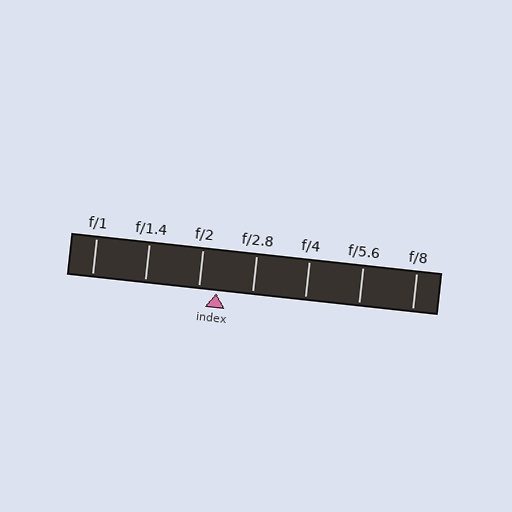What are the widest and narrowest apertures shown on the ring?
The widest aperture shown is f/1 and the narrowest is f/8.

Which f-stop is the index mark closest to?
The index mark is closest to f/2.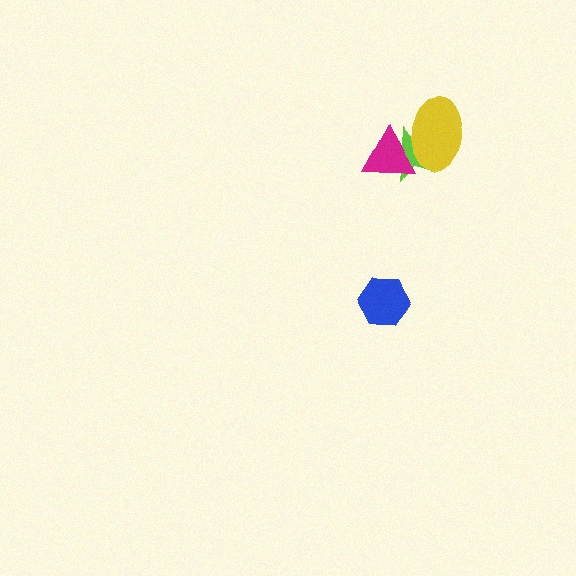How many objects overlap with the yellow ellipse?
2 objects overlap with the yellow ellipse.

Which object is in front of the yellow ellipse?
The magenta triangle is in front of the yellow ellipse.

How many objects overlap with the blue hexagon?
0 objects overlap with the blue hexagon.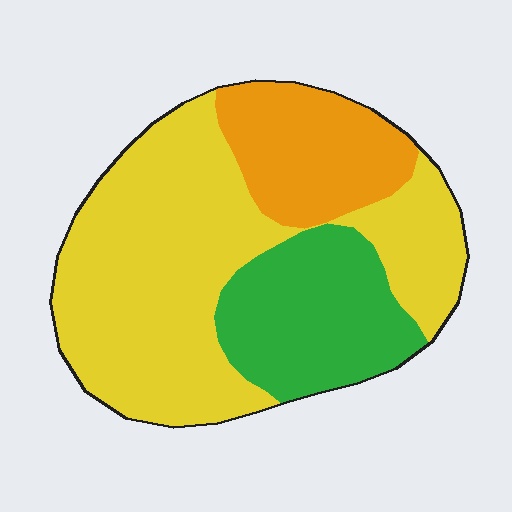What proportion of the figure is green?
Green takes up less than a quarter of the figure.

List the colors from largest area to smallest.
From largest to smallest: yellow, green, orange.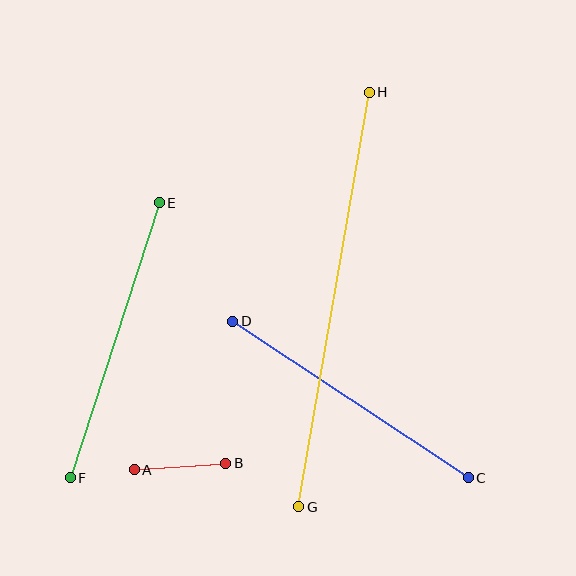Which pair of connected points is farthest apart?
Points G and H are farthest apart.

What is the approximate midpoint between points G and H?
The midpoint is at approximately (334, 300) pixels.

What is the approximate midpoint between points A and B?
The midpoint is at approximately (180, 466) pixels.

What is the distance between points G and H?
The distance is approximately 420 pixels.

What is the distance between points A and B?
The distance is approximately 91 pixels.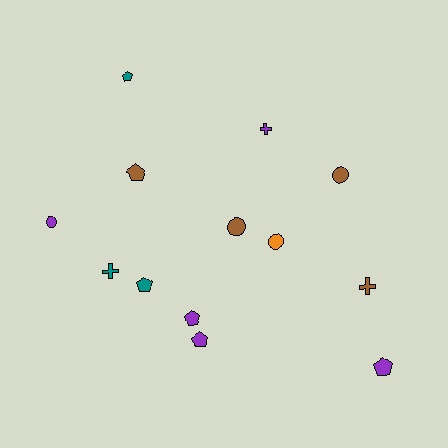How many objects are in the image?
There are 13 objects.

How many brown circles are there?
There are 2 brown circles.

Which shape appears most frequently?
Pentagon, with 6 objects.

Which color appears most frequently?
Purple, with 5 objects.